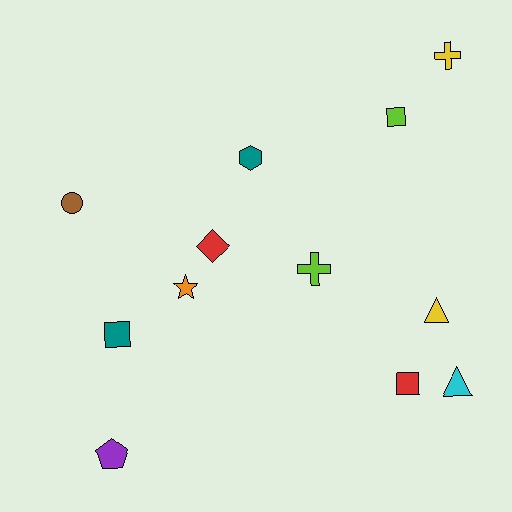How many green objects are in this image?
There are no green objects.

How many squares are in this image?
There are 3 squares.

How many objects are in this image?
There are 12 objects.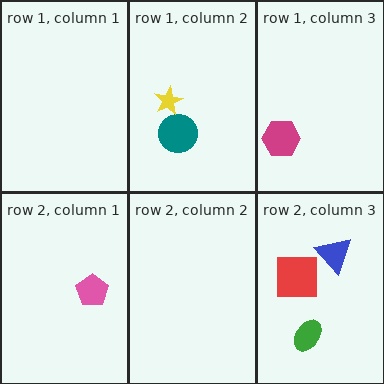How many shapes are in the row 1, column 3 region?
1.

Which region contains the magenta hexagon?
The row 1, column 3 region.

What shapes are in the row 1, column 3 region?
The magenta hexagon.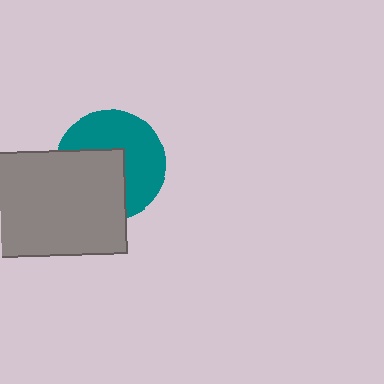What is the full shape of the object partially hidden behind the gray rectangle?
The partially hidden object is a teal circle.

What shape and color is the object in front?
The object in front is a gray rectangle.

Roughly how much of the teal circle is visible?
About half of it is visible (roughly 55%).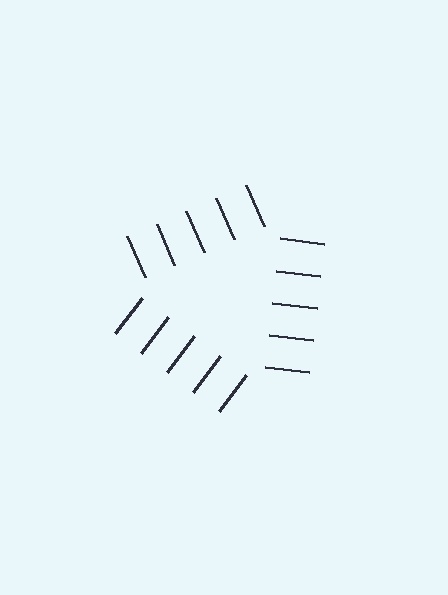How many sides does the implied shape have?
3 sides — the line-ends trace a triangle.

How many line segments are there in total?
15 — 5 along each of the 3 edges.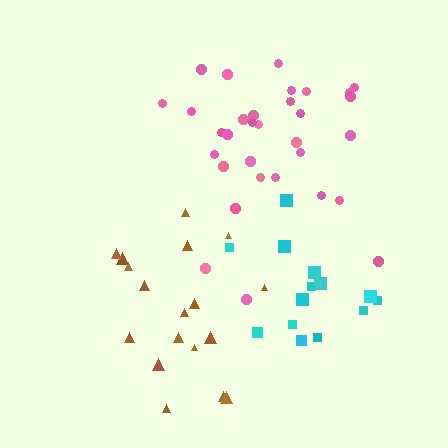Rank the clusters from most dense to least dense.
pink, cyan, brown.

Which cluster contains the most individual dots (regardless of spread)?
Pink (32).